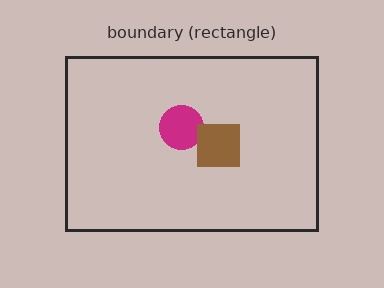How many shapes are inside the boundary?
2 inside, 0 outside.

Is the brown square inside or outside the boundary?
Inside.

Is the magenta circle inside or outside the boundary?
Inside.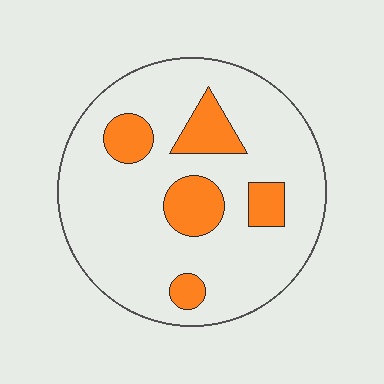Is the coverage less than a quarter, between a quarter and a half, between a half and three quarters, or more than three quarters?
Less than a quarter.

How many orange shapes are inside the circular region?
5.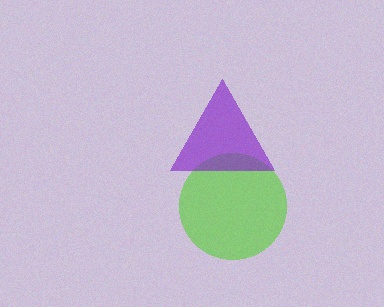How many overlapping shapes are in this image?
There are 2 overlapping shapes in the image.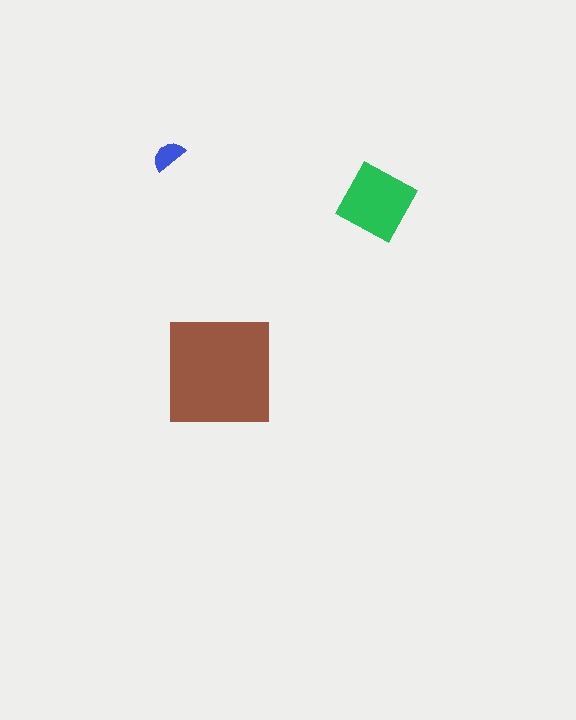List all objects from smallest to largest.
The blue semicircle, the green diamond, the brown square.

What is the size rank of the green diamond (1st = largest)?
2nd.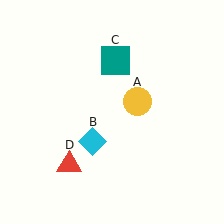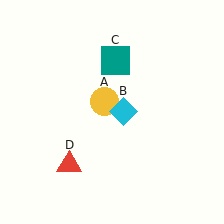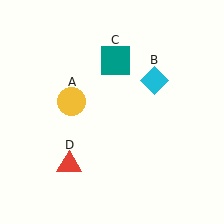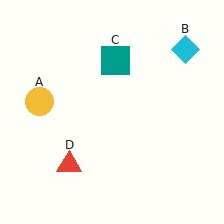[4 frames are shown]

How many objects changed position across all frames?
2 objects changed position: yellow circle (object A), cyan diamond (object B).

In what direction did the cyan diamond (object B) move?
The cyan diamond (object B) moved up and to the right.